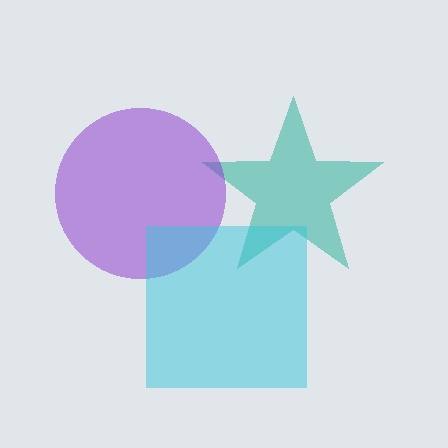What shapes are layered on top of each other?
The layered shapes are: a teal star, a purple circle, a cyan square.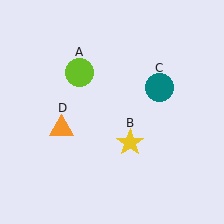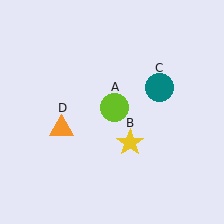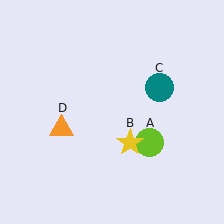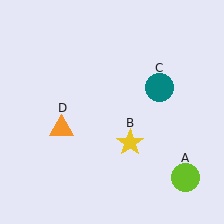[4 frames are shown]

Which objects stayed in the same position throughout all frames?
Yellow star (object B) and teal circle (object C) and orange triangle (object D) remained stationary.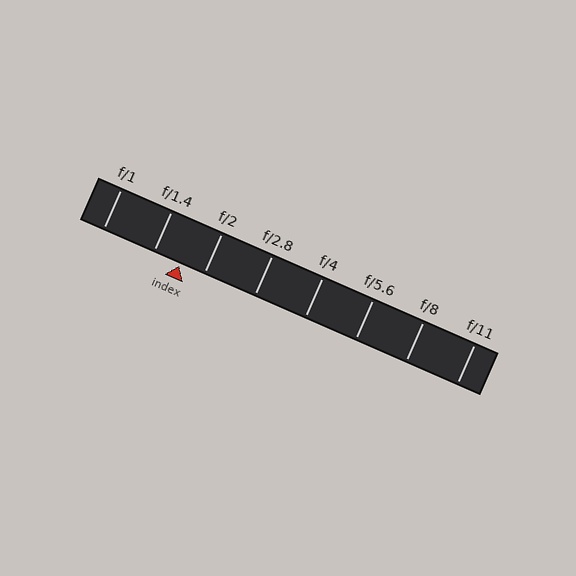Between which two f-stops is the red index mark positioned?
The index mark is between f/1.4 and f/2.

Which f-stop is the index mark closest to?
The index mark is closest to f/2.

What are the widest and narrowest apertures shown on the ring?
The widest aperture shown is f/1 and the narrowest is f/11.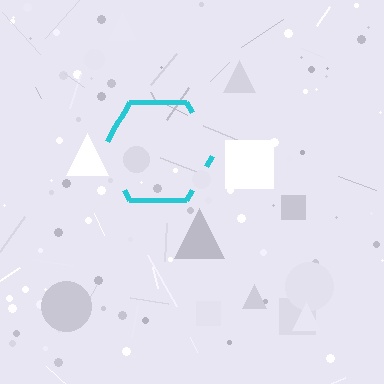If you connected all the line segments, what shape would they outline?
They would outline a hexagon.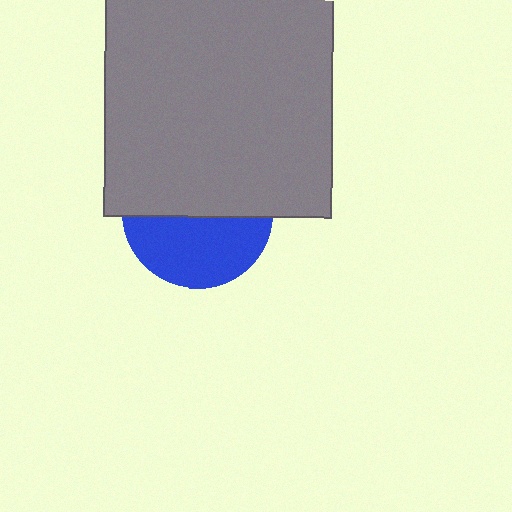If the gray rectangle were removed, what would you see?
You would see the complete blue circle.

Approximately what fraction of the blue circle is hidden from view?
Roughly 53% of the blue circle is hidden behind the gray rectangle.